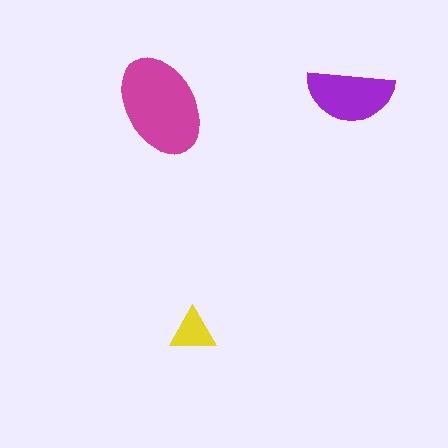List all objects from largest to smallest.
The magenta ellipse, the purple semicircle, the yellow triangle.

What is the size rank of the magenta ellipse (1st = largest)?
1st.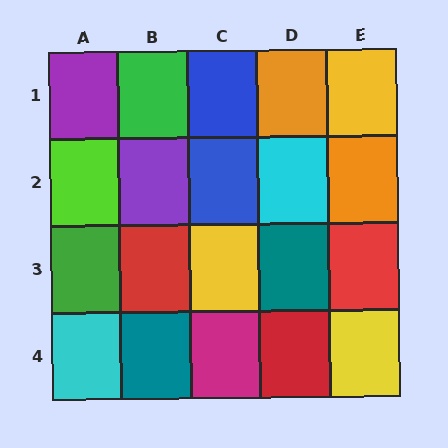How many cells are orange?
2 cells are orange.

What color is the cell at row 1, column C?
Blue.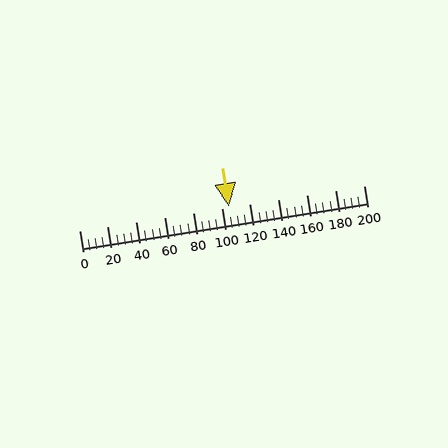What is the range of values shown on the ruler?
The ruler shows values from 0 to 200.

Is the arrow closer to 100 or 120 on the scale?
The arrow is closer to 100.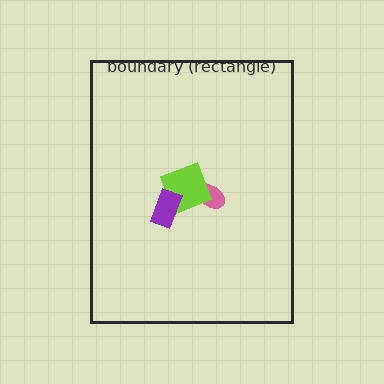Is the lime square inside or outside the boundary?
Inside.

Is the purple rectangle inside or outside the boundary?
Inside.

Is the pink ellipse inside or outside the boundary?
Inside.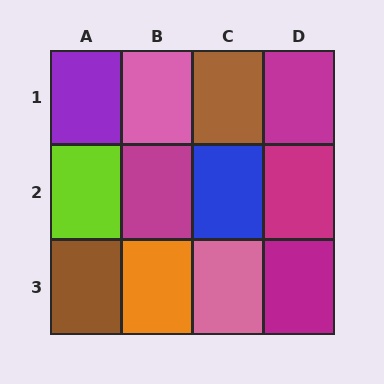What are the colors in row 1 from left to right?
Purple, pink, brown, magenta.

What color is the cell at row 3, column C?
Pink.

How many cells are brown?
2 cells are brown.